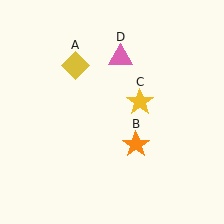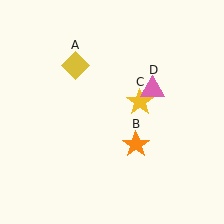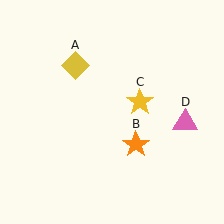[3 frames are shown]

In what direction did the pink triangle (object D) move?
The pink triangle (object D) moved down and to the right.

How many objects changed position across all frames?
1 object changed position: pink triangle (object D).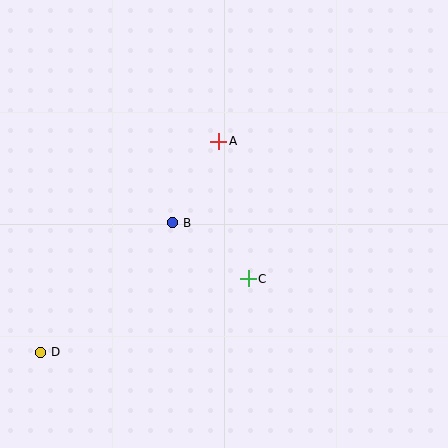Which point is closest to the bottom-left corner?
Point D is closest to the bottom-left corner.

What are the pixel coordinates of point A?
Point A is at (219, 141).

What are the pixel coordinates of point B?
Point B is at (173, 223).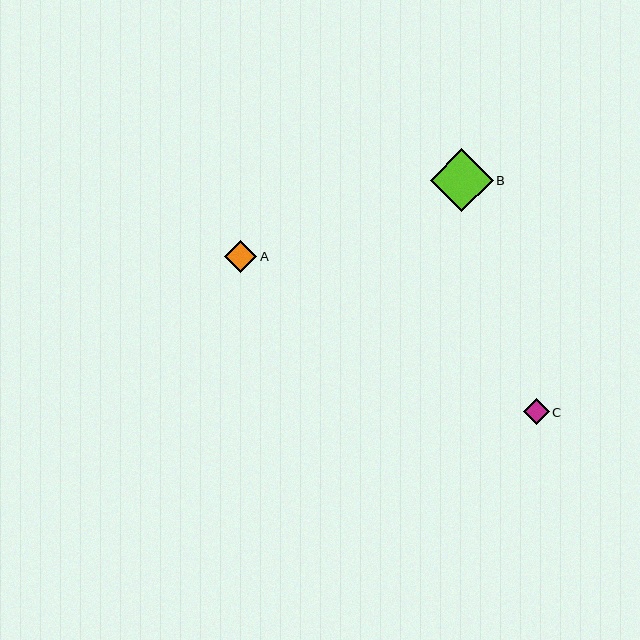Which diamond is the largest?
Diamond B is the largest with a size of approximately 62 pixels.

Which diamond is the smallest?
Diamond C is the smallest with a size of approximately 26 pixels.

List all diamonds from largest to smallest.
From largest to smallest: B, A, C.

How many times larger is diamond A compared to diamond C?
Diamond A is approximately 1.3 times the size of diamond C.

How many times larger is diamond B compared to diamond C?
Diamond B is approximately 2.4 times the size of diamond C.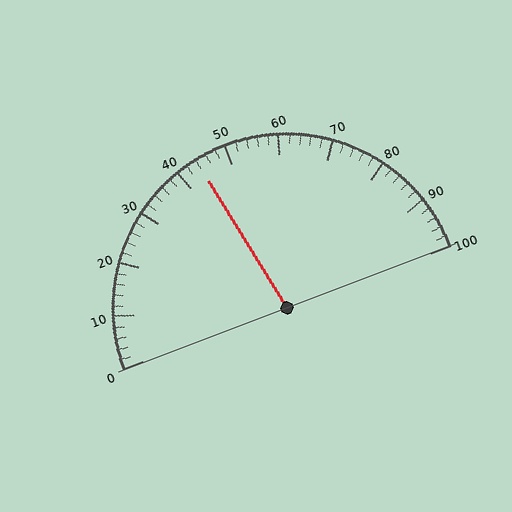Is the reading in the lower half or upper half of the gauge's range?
The reading is in the lower half of the range (0 to 100).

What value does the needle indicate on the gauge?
The needle indicates approximately 44.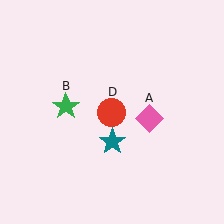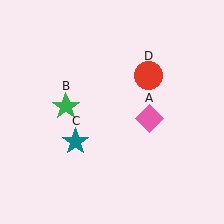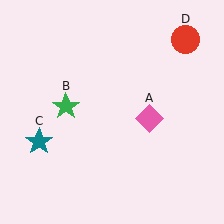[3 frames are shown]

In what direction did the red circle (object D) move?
The red circle (object D) moved up and to the right.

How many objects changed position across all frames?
2 objects changed position: teal star (object C), red circle (object D).